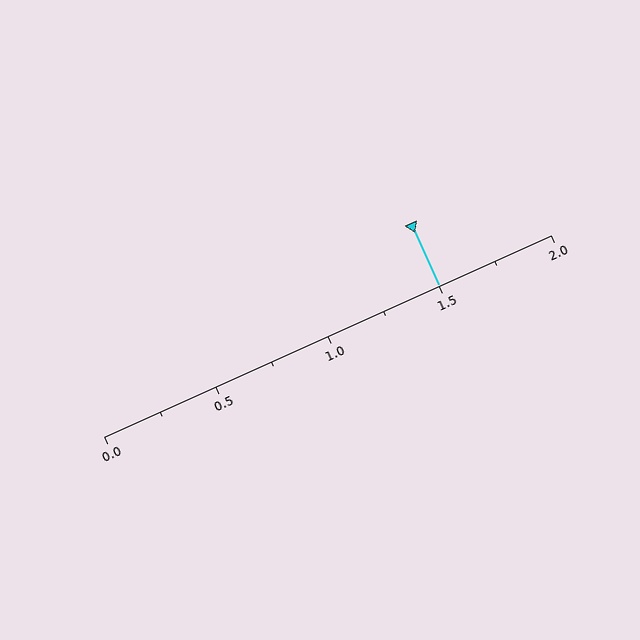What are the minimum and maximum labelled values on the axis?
The axis runs from 0.0 to 2.0.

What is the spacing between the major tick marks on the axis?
The major ticks are spaced 0.5 apart.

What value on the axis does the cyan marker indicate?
The marker indicates approximately 1.5.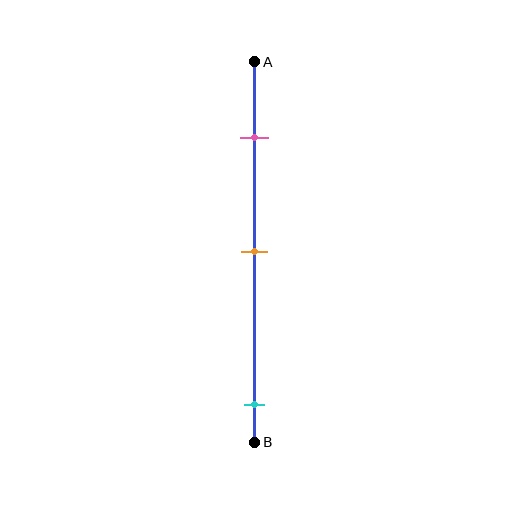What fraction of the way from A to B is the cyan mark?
The cyan mark is approximately 90% (0.9) of the way from A to B.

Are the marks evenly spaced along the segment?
No, the marks are not evenly spaced.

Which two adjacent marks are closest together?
The pink and orange marks are the closest adjacent pair.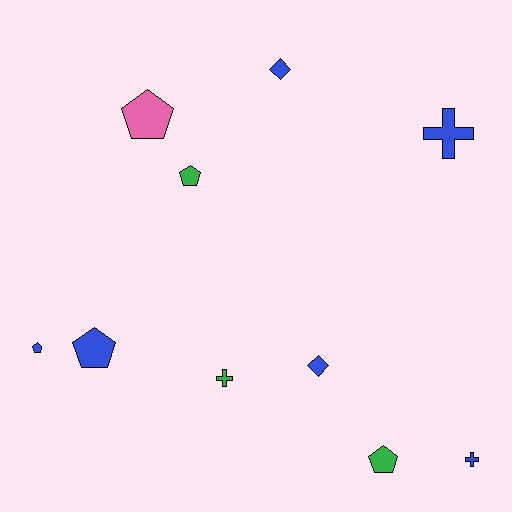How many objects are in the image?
There are 10 objects.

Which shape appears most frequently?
Pentagon, with 5 objects.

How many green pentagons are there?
There are 2 green pentagons.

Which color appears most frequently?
Blue, with 6 objects.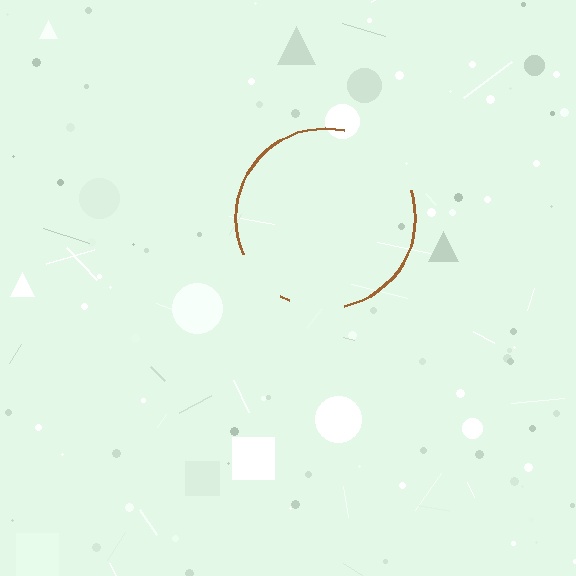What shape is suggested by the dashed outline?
The dashed outline suggests a circle.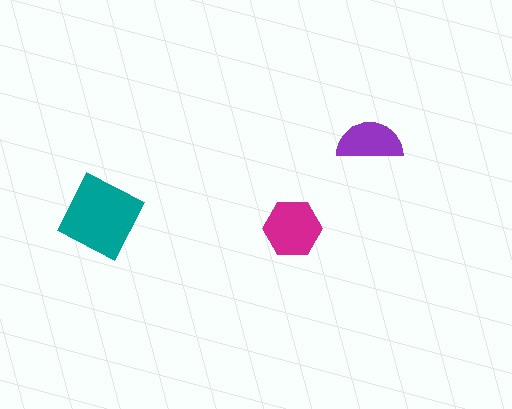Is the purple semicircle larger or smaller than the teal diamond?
Smaller.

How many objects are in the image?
There are 3 objects in the image.